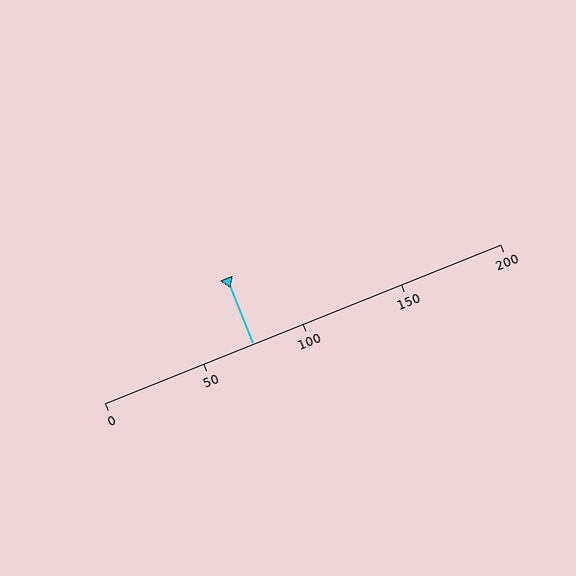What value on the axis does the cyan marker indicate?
The marker indicates approximately 75.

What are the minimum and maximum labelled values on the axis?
The axis runs from 0 to 200.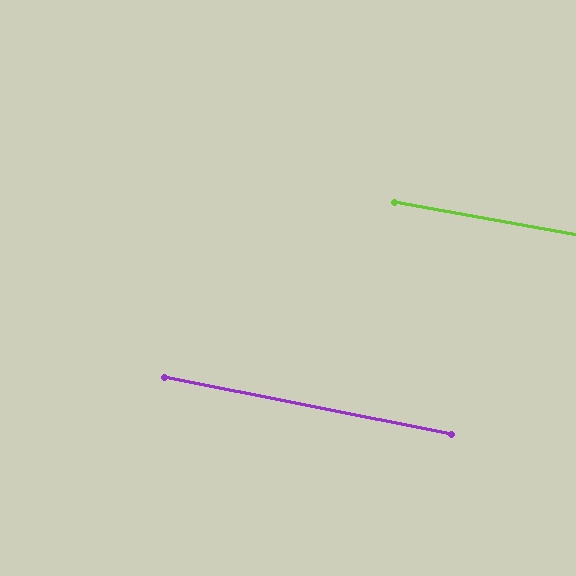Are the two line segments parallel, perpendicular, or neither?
Parallel — their directions differ by only 0.9°.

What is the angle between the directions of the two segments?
Approximately 1 degree.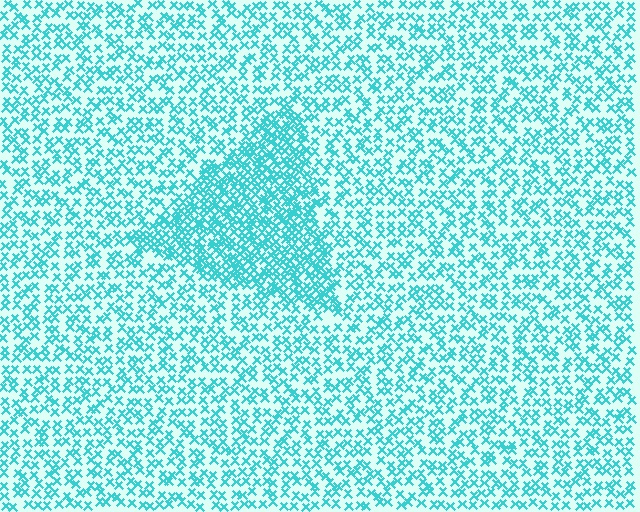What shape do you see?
I see a triangle.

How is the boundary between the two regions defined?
The boundary is defined by a change in element density (approximately 2.0x ratio). All elements are the same color, size, and shape.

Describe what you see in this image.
The image contains small cyan elements arranged at two different densities. A triangle-shaped region is visible where the elements are more densely packed than the surrounding area.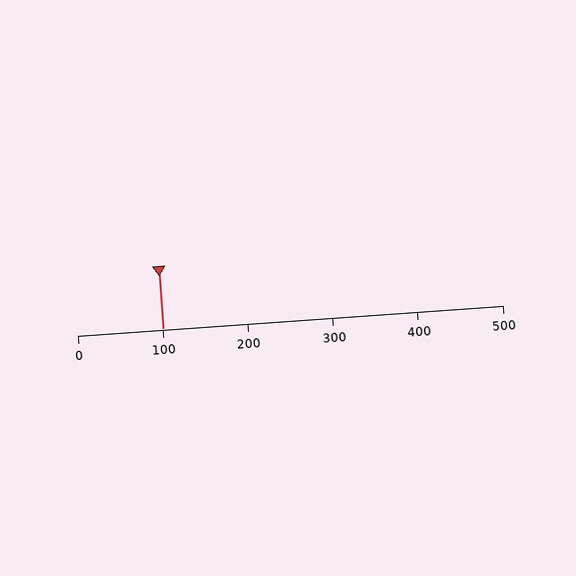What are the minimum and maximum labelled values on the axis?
The axis runs from 0 to 500.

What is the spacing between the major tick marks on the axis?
The major ticks are spaced 100 apart.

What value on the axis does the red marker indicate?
The marker indicates approximately 100.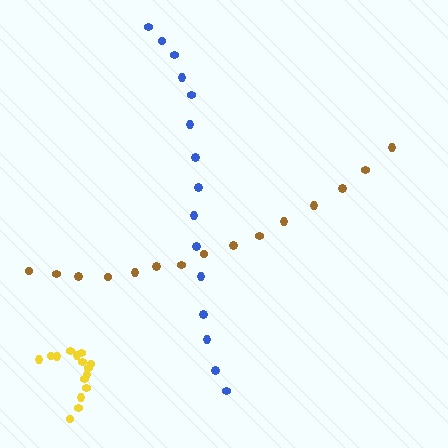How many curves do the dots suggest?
There are 3 distinct paths.